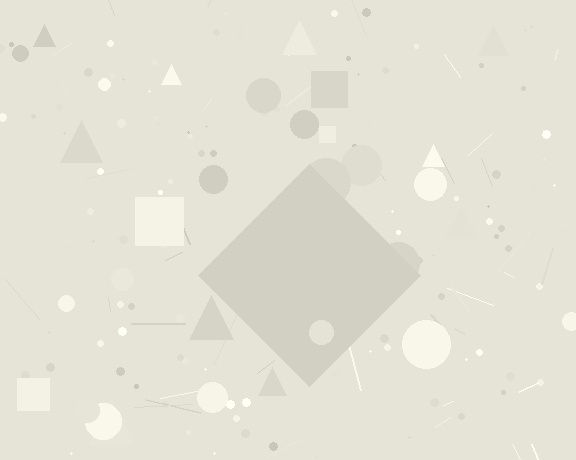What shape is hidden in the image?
A diamond is hidden in the image.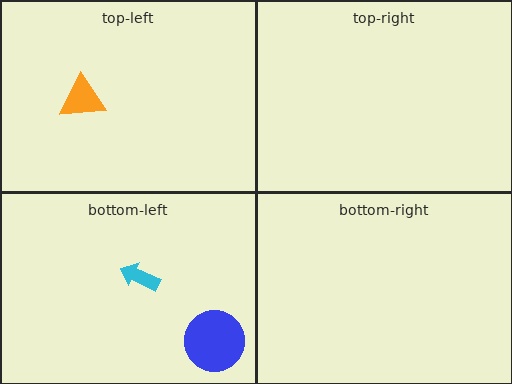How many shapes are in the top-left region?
1.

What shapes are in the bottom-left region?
The cyan arrow, the blue circle.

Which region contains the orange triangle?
The top-left region.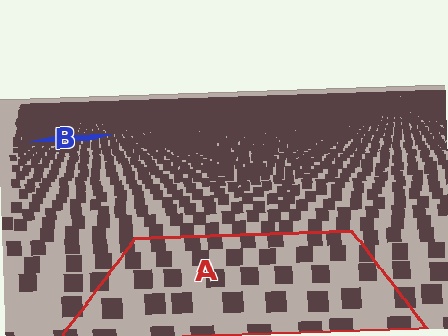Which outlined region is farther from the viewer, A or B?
Region B is farther from the viewer — the texture elements inside it appear smaller and more densely packed.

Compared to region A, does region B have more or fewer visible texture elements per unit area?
Region B has more texture elements per unit area — they are packed more densely because it is farther away.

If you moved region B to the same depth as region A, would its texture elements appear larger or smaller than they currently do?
They would appear larger. At a closer depth, the same texture elements are projected at a bigger on-screen size.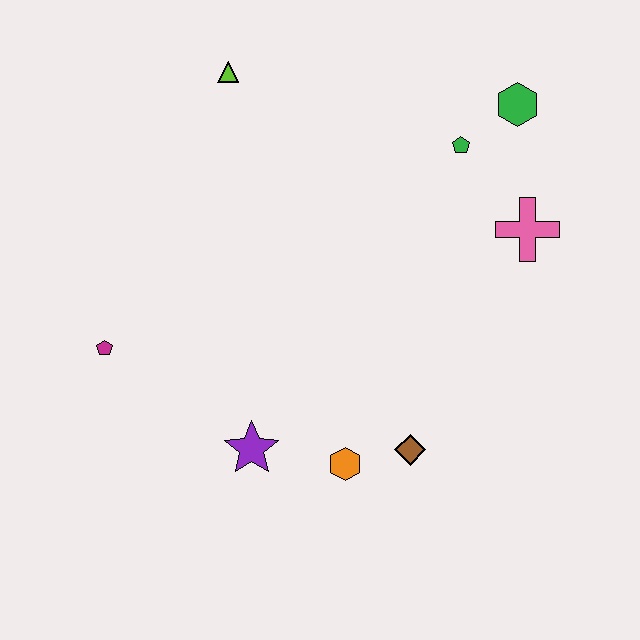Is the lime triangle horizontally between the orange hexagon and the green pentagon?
No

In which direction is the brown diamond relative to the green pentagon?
The brown diamond is below the green pentagon.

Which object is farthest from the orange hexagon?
The lime triangle is farthest from the orange hexagon.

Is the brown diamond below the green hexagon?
Yes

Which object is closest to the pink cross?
The green pentagon is closest to the pink cross.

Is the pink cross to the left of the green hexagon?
No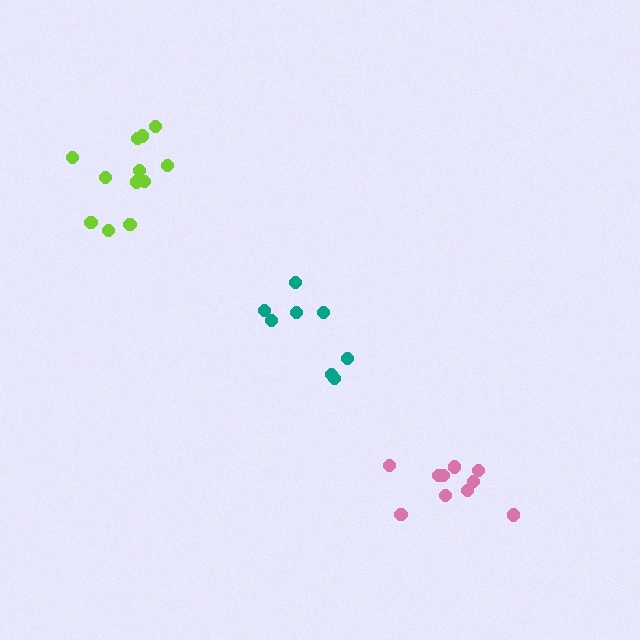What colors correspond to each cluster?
The clusters are colored: lime, teal, pink.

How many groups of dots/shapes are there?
There are 3 groups.